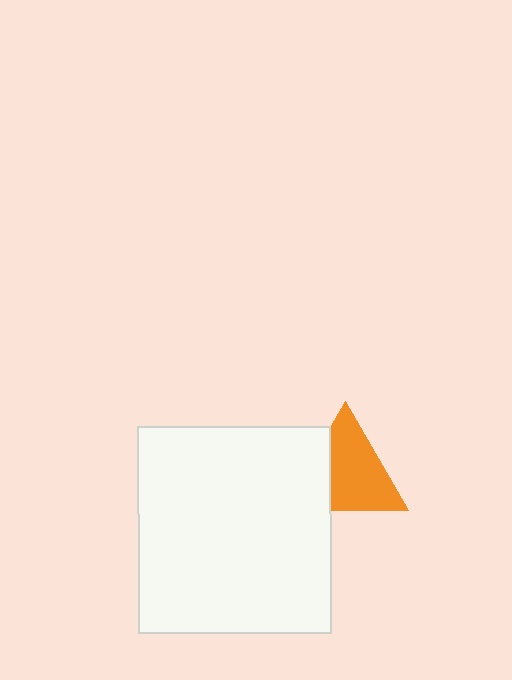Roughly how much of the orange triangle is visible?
Most of it is visible (roughly 69%).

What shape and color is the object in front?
The object in front is a white rectangle.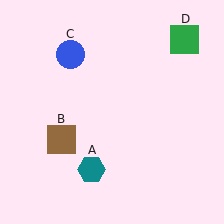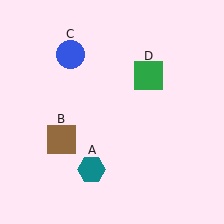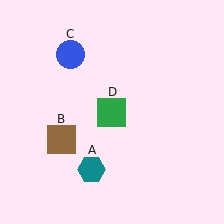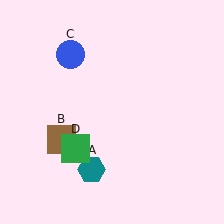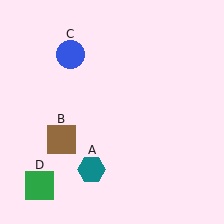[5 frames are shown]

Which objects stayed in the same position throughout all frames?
Teal hexagon (object A) and brown square (object B) and blue circle (object C) remained stationary.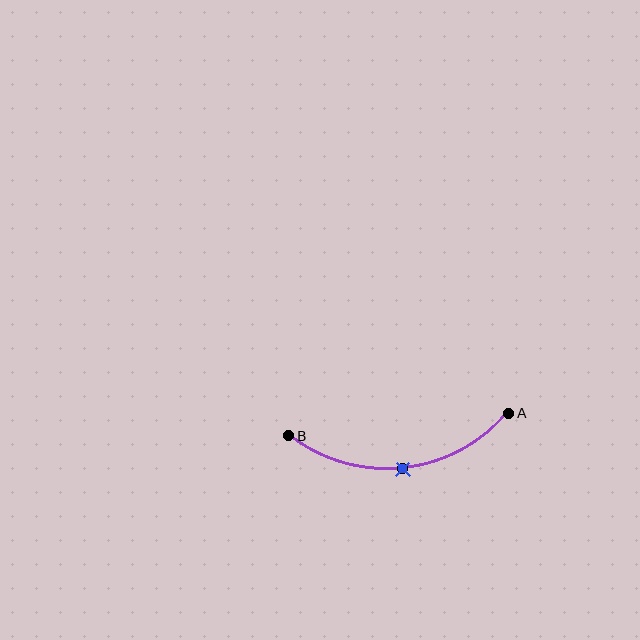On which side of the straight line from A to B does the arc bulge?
The arc bulges below the straight line connecting A and B.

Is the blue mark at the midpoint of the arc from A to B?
Yes. The blue mark lies on the arc at equal arc-length from both A and B — it is the arc midpoint.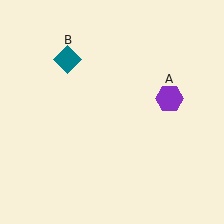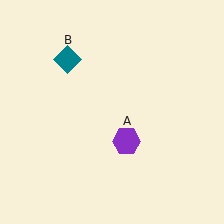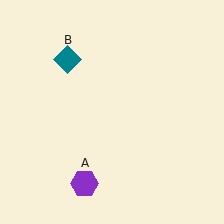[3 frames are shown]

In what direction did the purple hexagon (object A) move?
The purple hexagon (object A) moved down and to the left.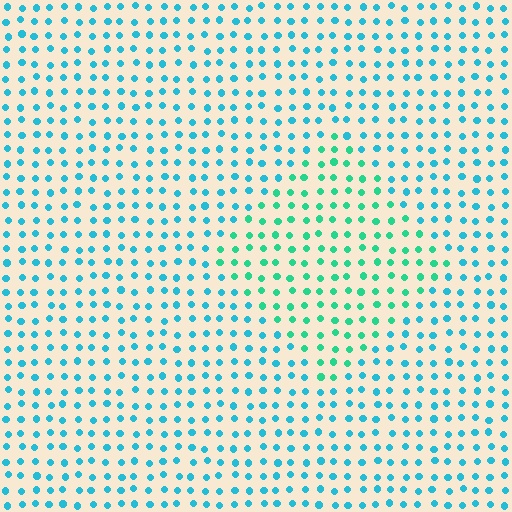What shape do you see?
I see a diamond.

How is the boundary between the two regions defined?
The boundary is defined purely by a slight shift in hue (about 34 degrees). Spacing, size, and orientation are identical on both sides.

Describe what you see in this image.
The image is filled with small cyan elements in a uniform arrangement. A diamond-shaped region is visible where the elements are tinted to a slightly different hue, forming a subtle color boundary.